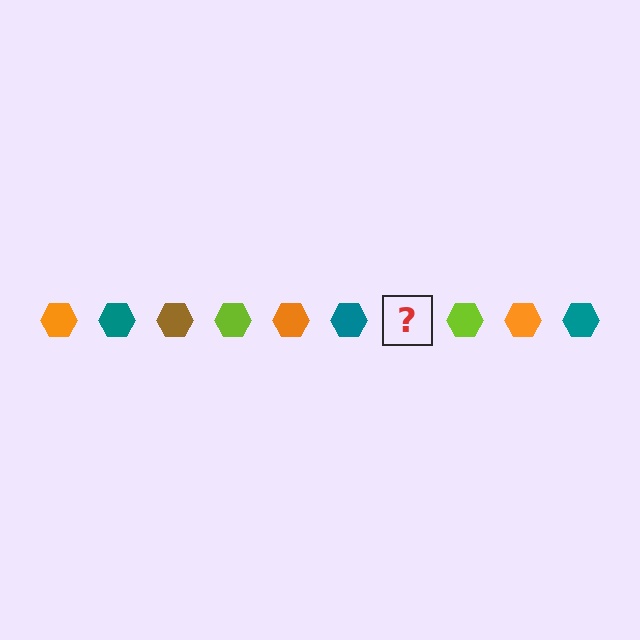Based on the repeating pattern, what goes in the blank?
The blank should be a brown hexagon.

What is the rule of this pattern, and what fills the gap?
The rule is that the pattern cycles through orange, teal, brown, lime hexagons. The gap should be filled with a brown hexagon.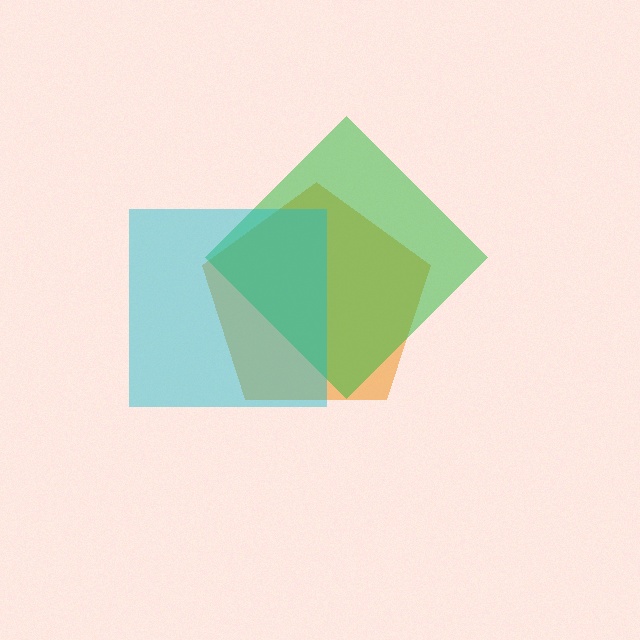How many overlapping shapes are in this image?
There are 3 overlapping shapes in the image.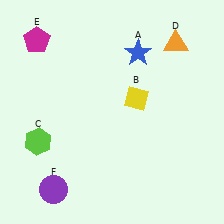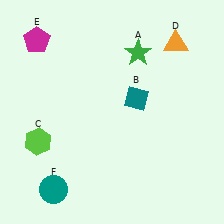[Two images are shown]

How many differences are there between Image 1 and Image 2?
There are 3 differences between the two images.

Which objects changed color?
A changed from blue to green. B changed from yellow to teal. F changed from purple to teal.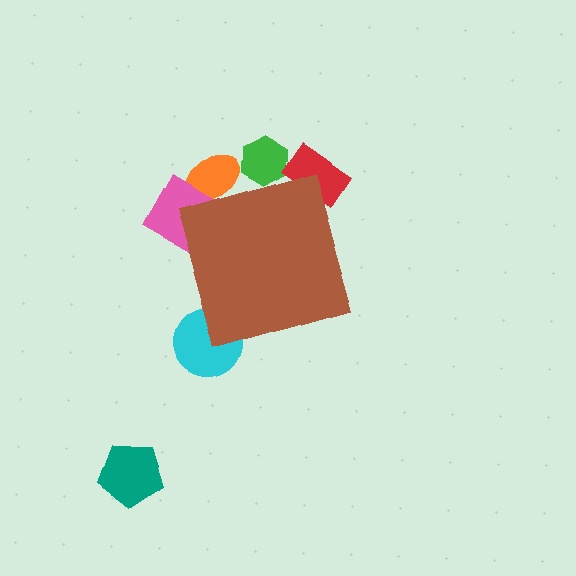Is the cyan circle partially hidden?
Yes, the cyan circle is partially hidden behind the brown diamond.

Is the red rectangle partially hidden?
Yes, the red rectangle is partially hidden behind the brown diamond.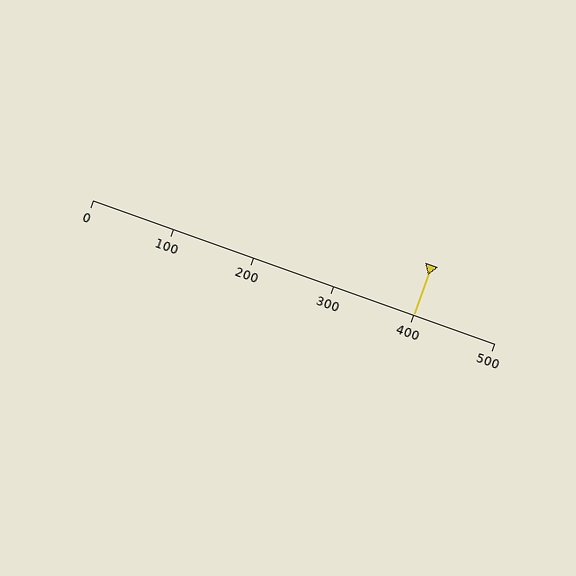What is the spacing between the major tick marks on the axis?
The major ticks are spaced 100 apart.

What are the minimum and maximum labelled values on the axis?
The axis runs from 0 to 500.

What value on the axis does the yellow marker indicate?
The marker indicates approximately 400.